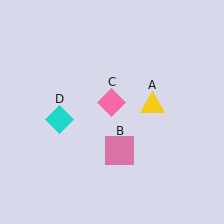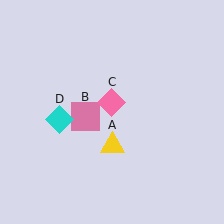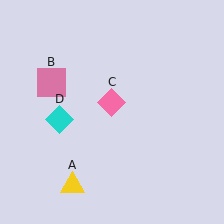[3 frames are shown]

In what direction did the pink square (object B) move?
The pink square (object B) moved up and to the left.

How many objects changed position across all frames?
2 objects changed position: yellow triangle (object A), pink square (object B).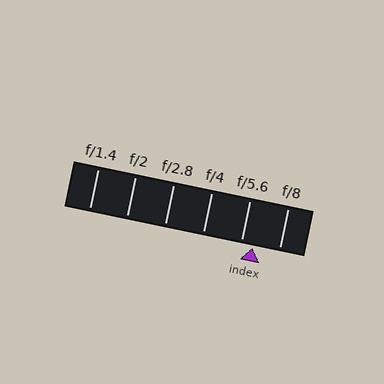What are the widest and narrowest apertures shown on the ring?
The widest aperture shown is f/1.4 and the narrowest is f/8.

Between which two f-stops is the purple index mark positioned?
The index mark is between f/5.6 and f/8.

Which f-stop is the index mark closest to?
The index mark is closest to f/5.6.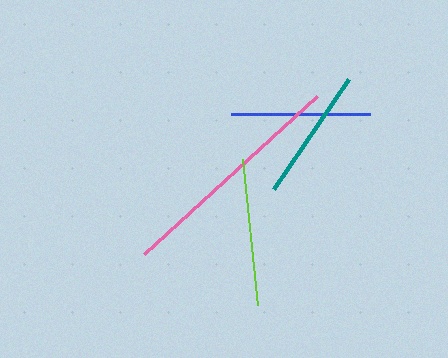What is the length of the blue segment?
The blue segment is approximately 139 pixels long.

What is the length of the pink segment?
The pink segment is approximately 235 pixels long.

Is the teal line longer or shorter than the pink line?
The pink line is longer than the teal line.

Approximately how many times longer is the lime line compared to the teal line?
The lime line is approximately 1.1 times the length of the teal line.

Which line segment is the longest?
The pink line is the longest at approximately 235 pixels.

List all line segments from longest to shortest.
From longest to shortest: pink, lime, blue, teal.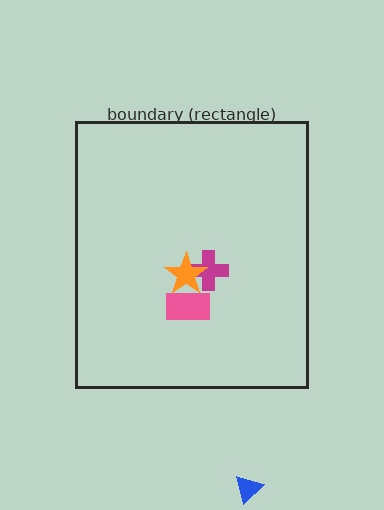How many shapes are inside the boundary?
3 inside, 1 outside.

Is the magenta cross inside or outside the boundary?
Inside.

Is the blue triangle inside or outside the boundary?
Outside.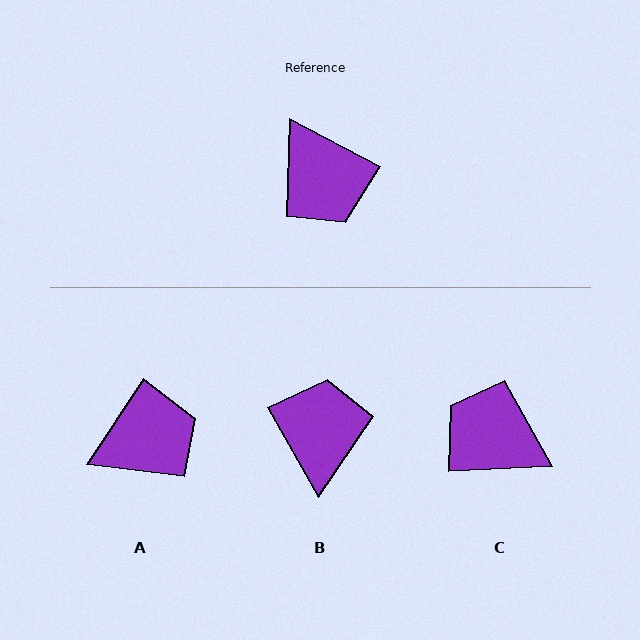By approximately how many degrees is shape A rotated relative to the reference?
Approximately 85 degrees counter-clockwise.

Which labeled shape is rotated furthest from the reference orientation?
C, about 149 degrees away.